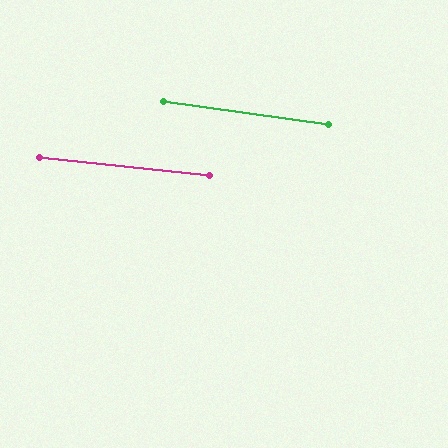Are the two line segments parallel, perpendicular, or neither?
Parallel — their directions differ by only 1.3°.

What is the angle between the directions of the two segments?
Approximately 1 degree.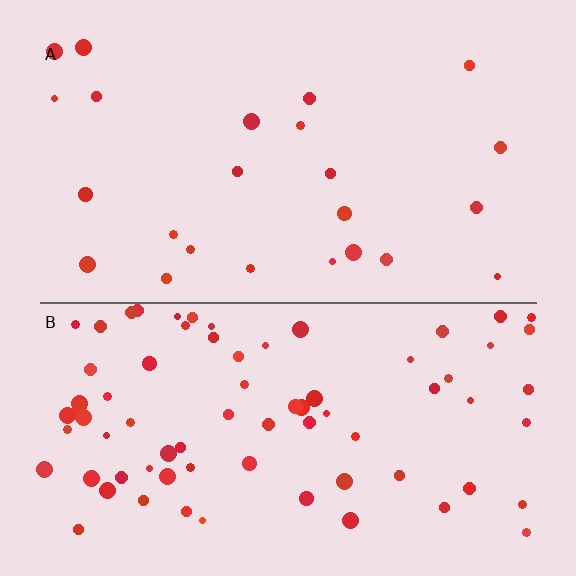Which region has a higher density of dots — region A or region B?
B (the bottom).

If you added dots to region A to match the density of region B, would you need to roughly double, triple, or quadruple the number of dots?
Approximately triple.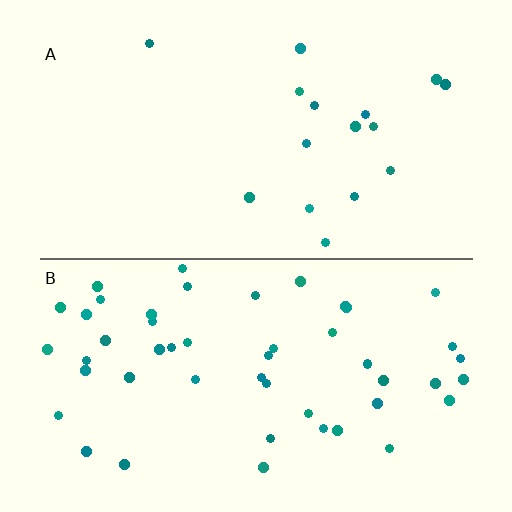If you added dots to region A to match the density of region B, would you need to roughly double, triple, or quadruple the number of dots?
Approximately triple.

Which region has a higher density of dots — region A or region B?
B (the bottom).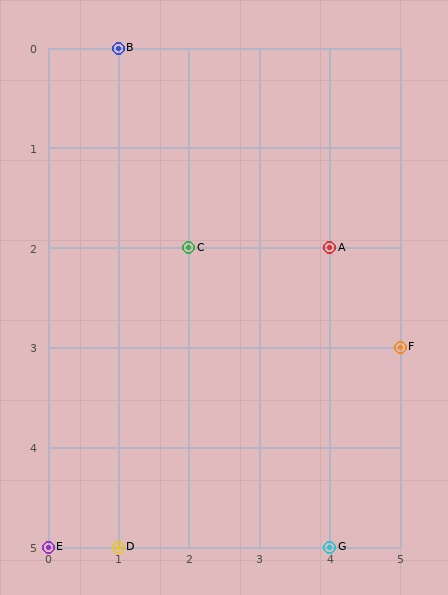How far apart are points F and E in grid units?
Points F and E are 5 columns and 2 rows apart (about 5.4 grid units diagonally).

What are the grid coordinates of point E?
Point E is at grid coordinates (0, 5).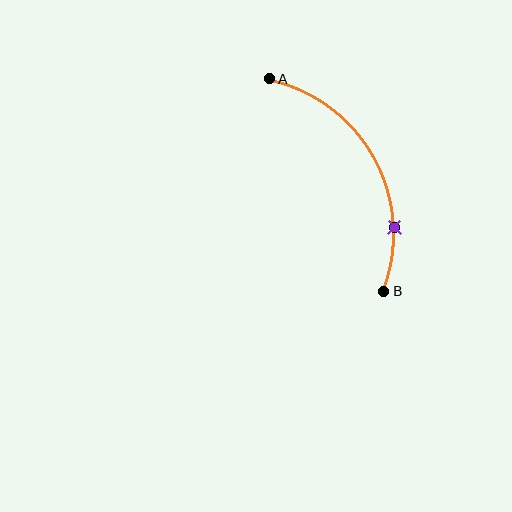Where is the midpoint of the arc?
The arc midpoint is the point on the curve farthest from the straight line joining A and B. It sits to the right of that line.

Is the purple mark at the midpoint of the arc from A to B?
No. The purple mark lies on the arc but is closer to endpoint B. The arc midpoint would be at the point on the curve equidistant along the arc from both A and B.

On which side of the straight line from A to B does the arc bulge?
The arc bulges to the right of the straight line connecting A and B.